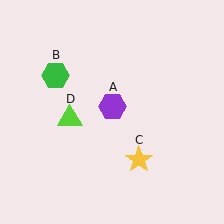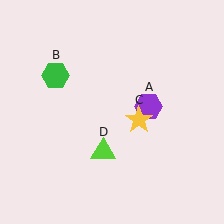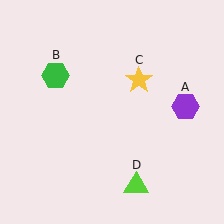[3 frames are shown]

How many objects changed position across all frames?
3 objects changed position: purple hexagon (object A), yellow star (object C), lime triangle (object D).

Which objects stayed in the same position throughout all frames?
Green hexagon (object B) remained stationary.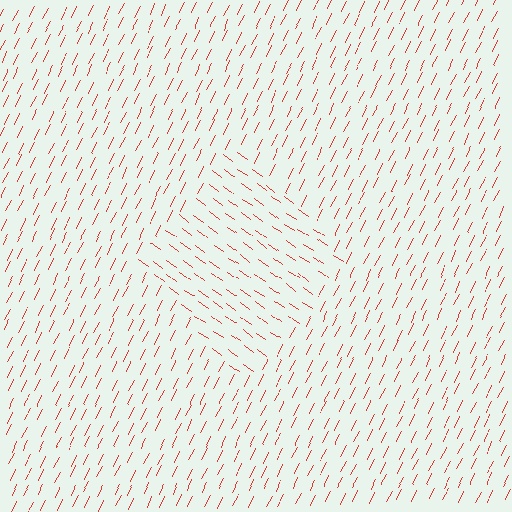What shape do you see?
I see a diamond.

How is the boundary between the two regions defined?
The boundary is defined purely by a change in line orientation (approximately 80 degrees difference). All lines are the same color and thickness.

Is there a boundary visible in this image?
Yes, there is a texture boundary formed by a change in line orientation.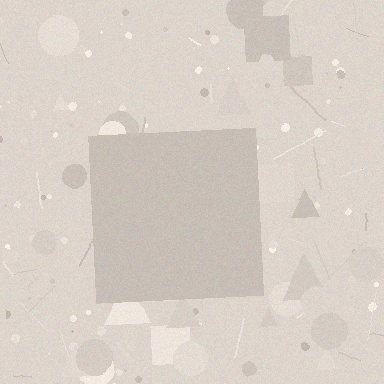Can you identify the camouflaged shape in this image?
The camouflaged shape is a square.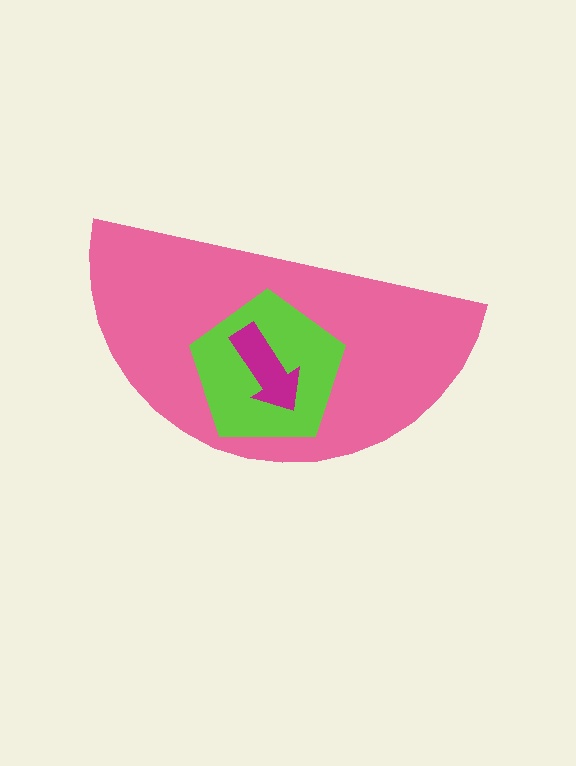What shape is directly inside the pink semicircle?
The lime pentagon.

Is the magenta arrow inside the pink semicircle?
Yes.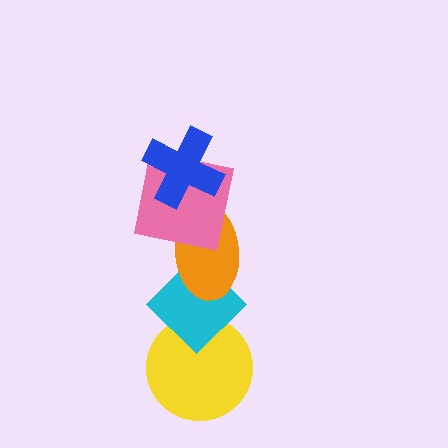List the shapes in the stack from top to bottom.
From top to bottom: the blue cross, the pink square, the orange ellipse, the cyan diamond, the yellow circle.